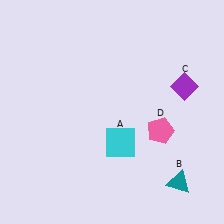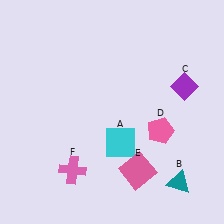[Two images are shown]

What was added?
A pink square (E), a pink cross (F) were added in Image 2.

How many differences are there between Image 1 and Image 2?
There are 2 differences between the two images.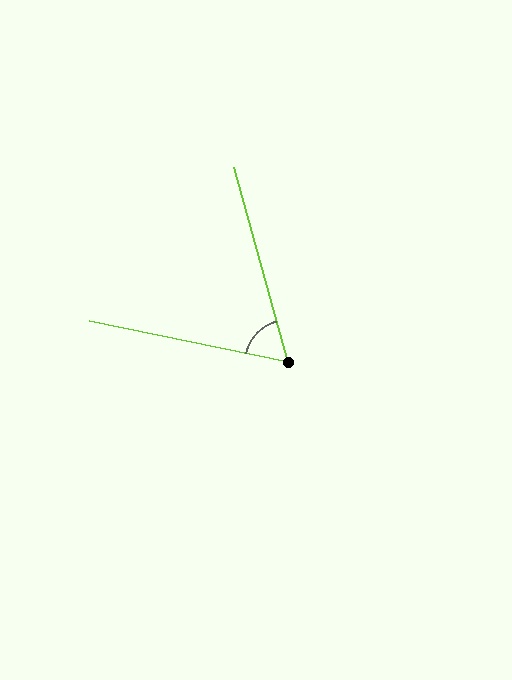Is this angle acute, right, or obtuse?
It is acute.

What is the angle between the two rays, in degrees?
Approximately 63 degrees.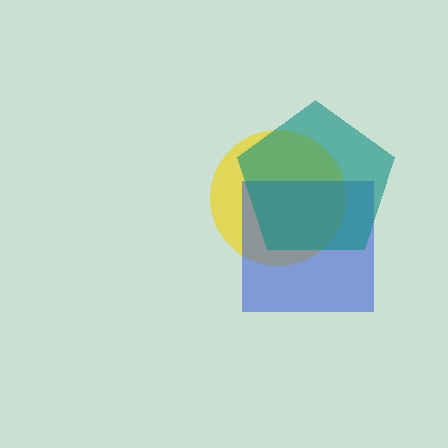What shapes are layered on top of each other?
The layered shapes are: a yellow circle, a blue square, a teal pentagon.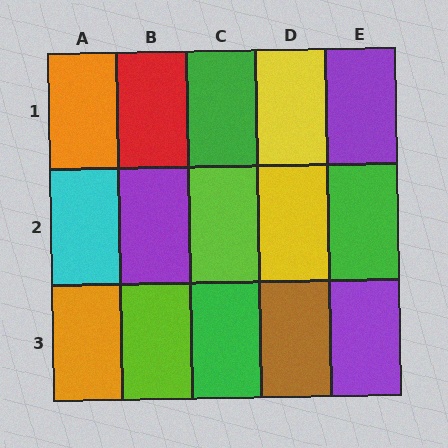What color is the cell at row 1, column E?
Purple.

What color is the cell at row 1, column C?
Green.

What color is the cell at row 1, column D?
Yellow.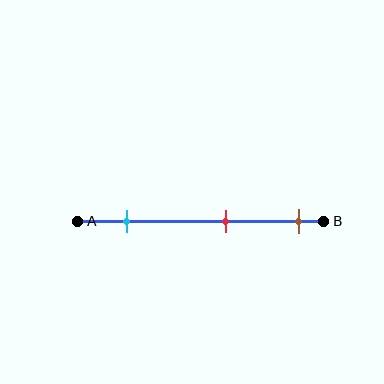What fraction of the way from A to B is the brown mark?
The brown mark is approximately 90% (0.9) of the way from A to B.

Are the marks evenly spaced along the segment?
Yes, the marks are approximately evenly spaced.